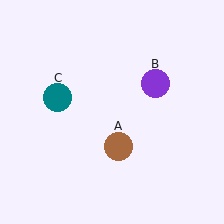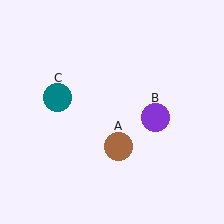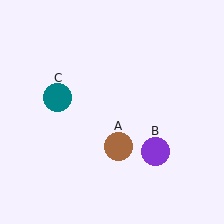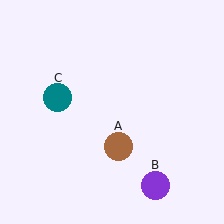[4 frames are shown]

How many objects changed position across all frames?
1 object changed position: purple circle (object B).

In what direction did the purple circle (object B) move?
The purple circle (object B) moved down.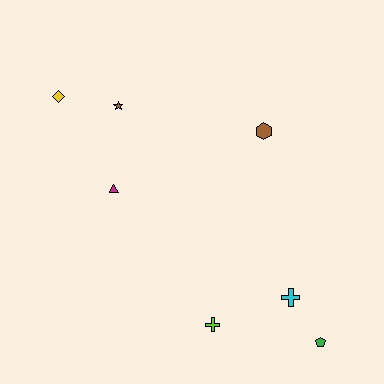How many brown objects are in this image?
There are 2 brown objects.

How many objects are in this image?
There are 7 objects.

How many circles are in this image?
There are no circles.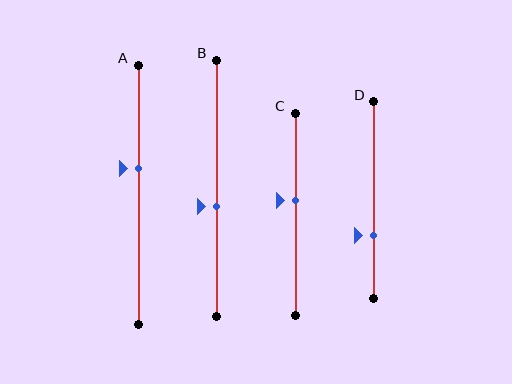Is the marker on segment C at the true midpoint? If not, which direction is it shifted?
No, the marker on segment C is shifted upward by about 7% of the segment length.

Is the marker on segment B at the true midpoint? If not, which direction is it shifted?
No, the marker on segment B is shifted downward by about 7% of the segment length.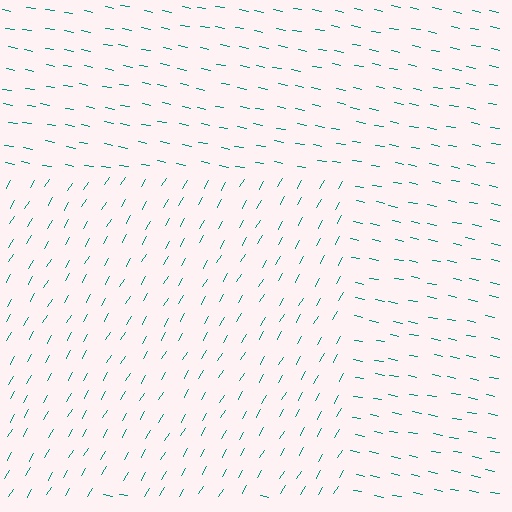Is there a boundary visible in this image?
Yes, there is a texture boundary formed by a change in line orientation.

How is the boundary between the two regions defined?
The boundary is defined purely by a change in line orientation (approximately 71 degrees difference). All lines are the same color and thickness.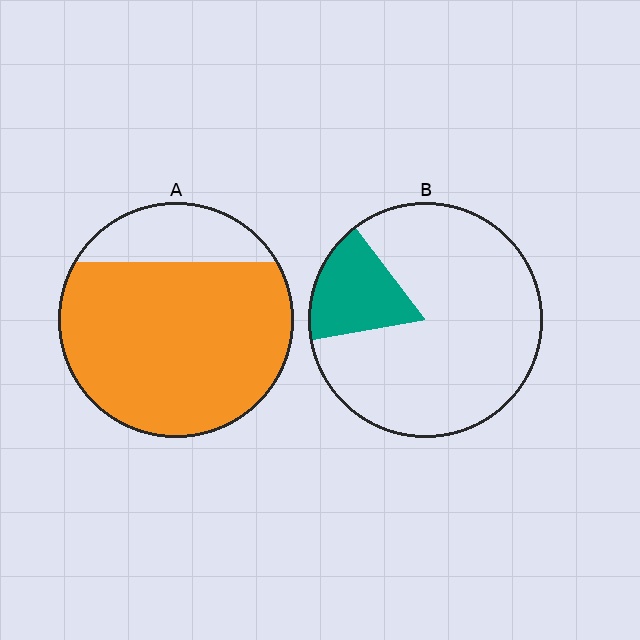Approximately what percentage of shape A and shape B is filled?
A is approximately 80% and B is approximately 15%.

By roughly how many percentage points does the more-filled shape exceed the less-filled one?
By roughly 65 percentage points (A over B).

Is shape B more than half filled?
No.